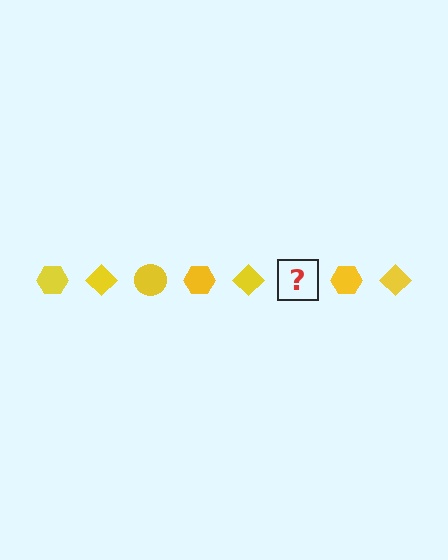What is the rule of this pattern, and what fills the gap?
The rule is that the pattern cycles through hexagon, diamond, circle shapes in yellow. The gap should be filled with a yellow circle.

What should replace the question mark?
The question mark should be replaced with a yellow circle.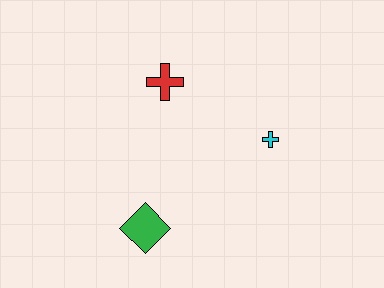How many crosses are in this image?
There are 2 crosses.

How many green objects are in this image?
There is 1 green object.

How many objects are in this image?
There are 3 objects.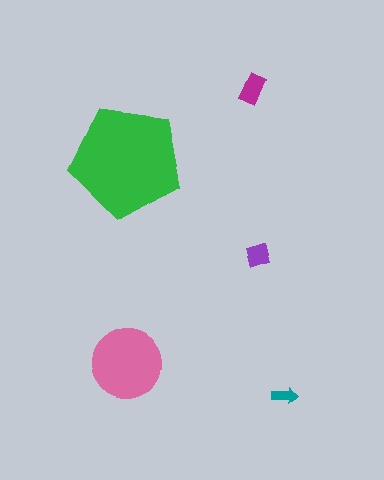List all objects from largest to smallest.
The green pentagon, the pink circle, the magenta rectangle, the purple diamond, the teal arrow.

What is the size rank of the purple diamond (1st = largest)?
4th.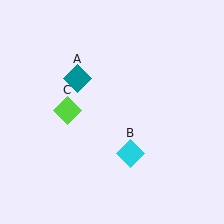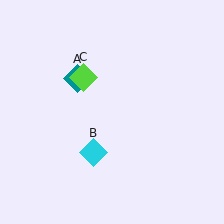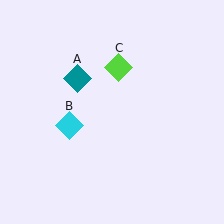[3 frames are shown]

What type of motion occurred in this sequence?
The cyan diamond (object B), lime diamond (object C) rotated clockwise around the center of the scene.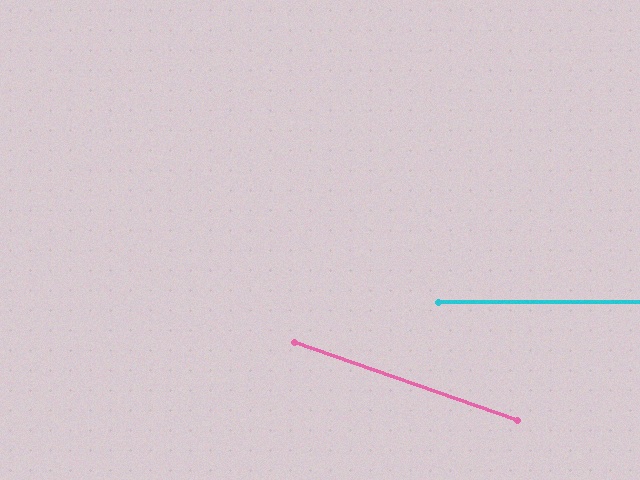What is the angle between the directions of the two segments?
Approximately 19 degrees.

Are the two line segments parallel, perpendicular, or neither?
Neither parallel nor perpendicular — they differ by about 19°.